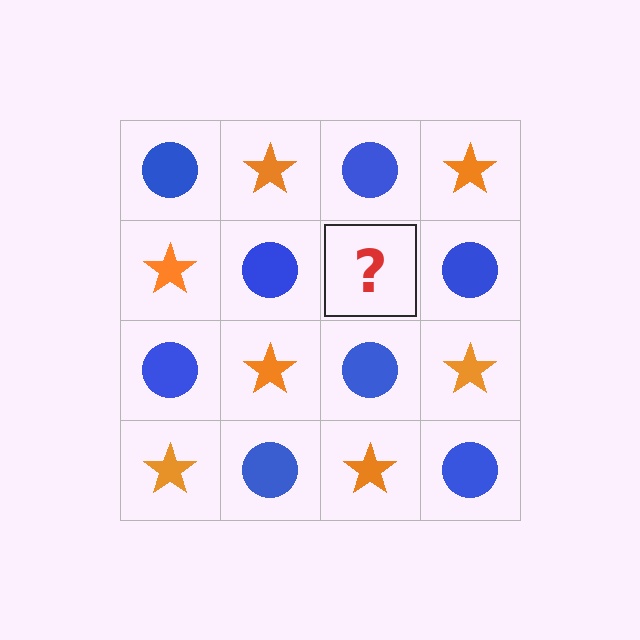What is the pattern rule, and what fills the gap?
The rule is that it alternates blue circle and orange star in a checkerboard pattern. The gap should be filled with an orange star.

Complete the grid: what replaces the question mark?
The question mark should be replaced with an orange star.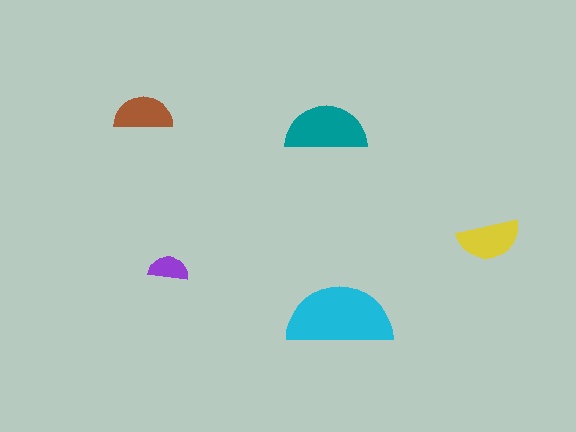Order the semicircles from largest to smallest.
the cyan one, the teal one, the yellow one, the brown one, the purple one.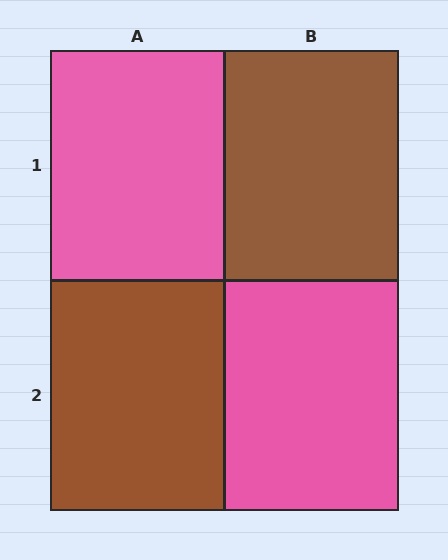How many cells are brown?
2 cells are brown.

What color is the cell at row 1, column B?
Brown.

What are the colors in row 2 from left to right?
Brown, pink.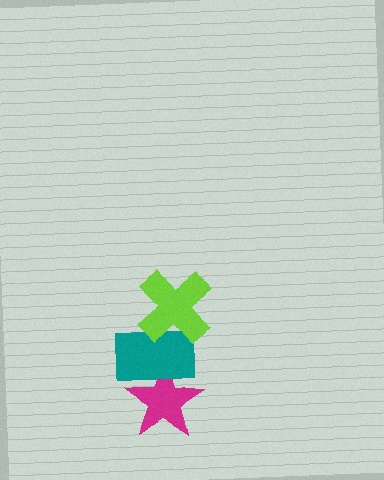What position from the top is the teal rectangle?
The teal rectangle is 2nd from the top.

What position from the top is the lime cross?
The lime cross is 1st from the top.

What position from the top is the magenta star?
The magenta star is 3rd from the top.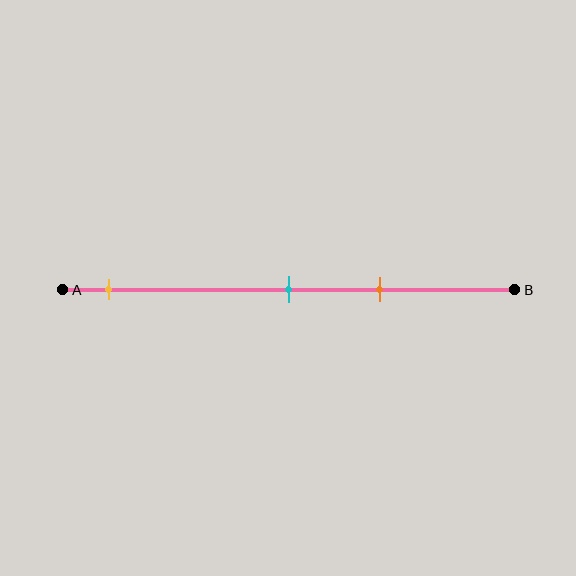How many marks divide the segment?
There are 3 marks dividing the segment.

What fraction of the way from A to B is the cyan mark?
The cyan mark is approximately 50% (0.5) of the way from A to B.